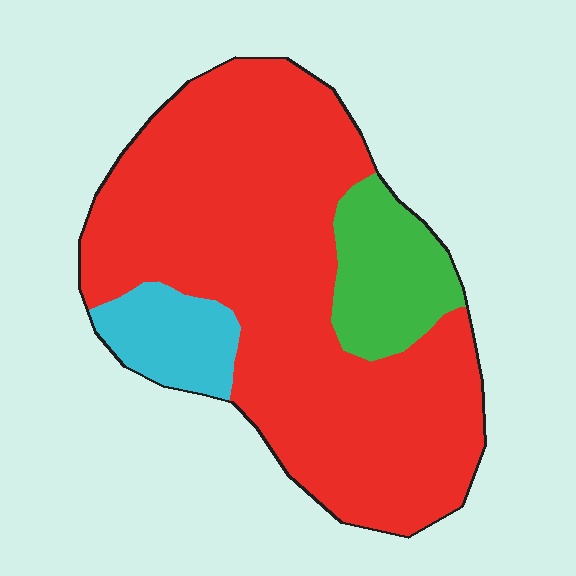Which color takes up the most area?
Red, at roughly 75%.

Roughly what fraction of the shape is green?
Green covers roughly 15% of the shape.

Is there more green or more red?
Red.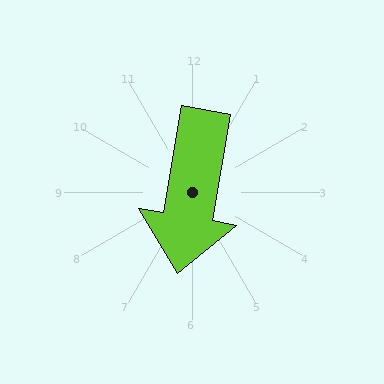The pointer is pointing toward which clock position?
Roughly 6 o'clock.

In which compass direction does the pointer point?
South.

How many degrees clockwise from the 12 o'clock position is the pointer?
Approximately 190 degrees.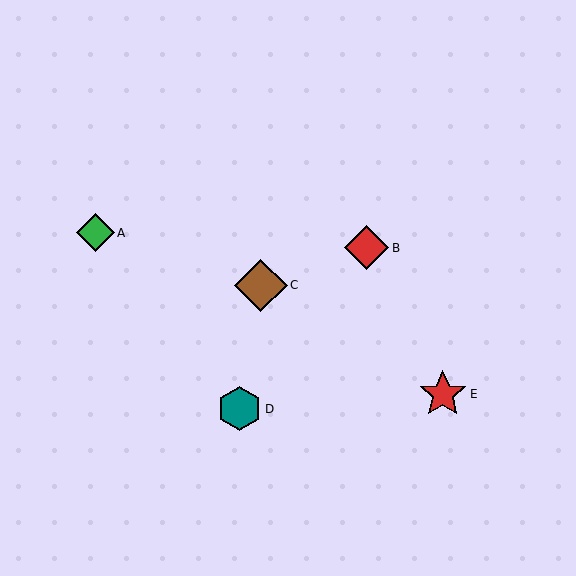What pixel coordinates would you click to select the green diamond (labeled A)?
Click at (95, 233) to select the green diamond A.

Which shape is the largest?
The brown diamond (labeled C) is the largest.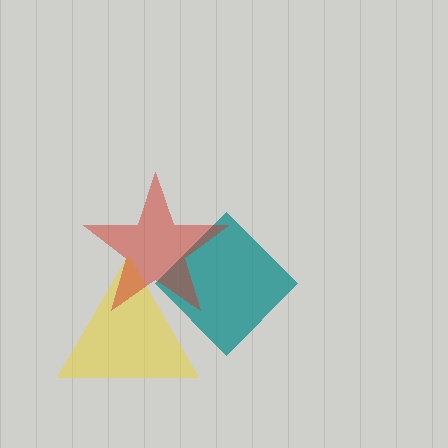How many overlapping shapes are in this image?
There are 3 overlapping shapes in the image.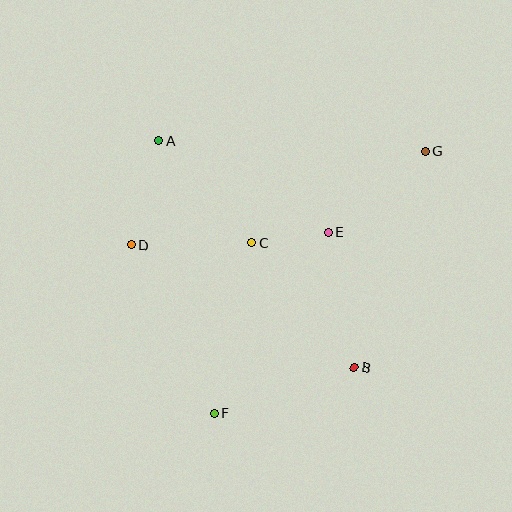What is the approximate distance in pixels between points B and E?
The distance between B and E is approximately 138 pixels.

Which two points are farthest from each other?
Points F and G are farthest from each other.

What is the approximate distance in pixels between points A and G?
The distance between A and G is approximately 268 pixels.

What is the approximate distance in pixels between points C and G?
The distance between C and G is approximately 196 pixels.